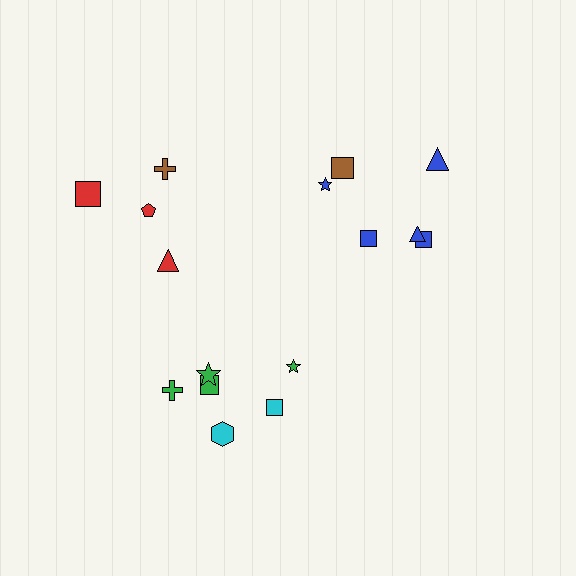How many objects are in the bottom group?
There are 6 objects.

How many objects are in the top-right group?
There are 6 objects.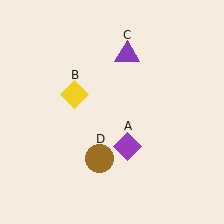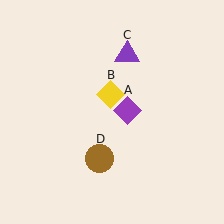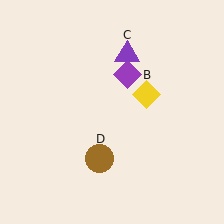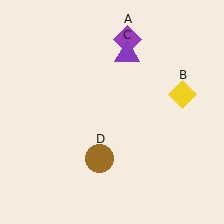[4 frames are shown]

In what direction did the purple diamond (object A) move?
The purple diamond (object A) moved up.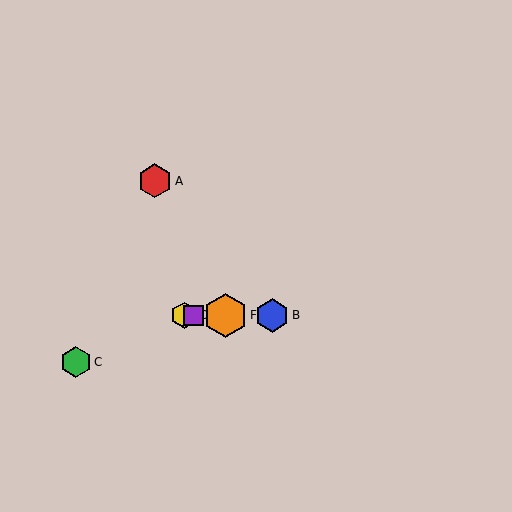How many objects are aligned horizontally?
4 objects (B, D, E, F) are aligned horizontally.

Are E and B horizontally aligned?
Yes, both are at y≈315.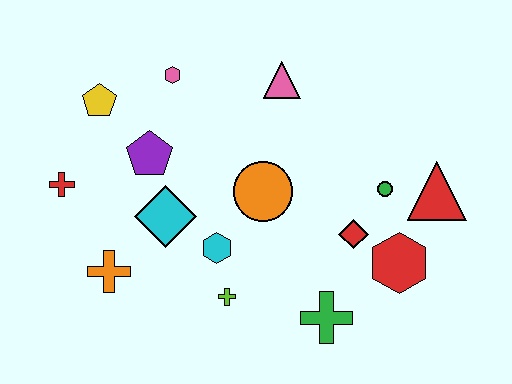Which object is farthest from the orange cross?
The red triangle is farthest from the orange cross.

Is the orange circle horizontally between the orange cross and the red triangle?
Yes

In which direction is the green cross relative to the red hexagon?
The green cross is to the left of the red hexagon.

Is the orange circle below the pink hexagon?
Yes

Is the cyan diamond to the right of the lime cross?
No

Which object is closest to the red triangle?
The green circle is closest to the red triangle.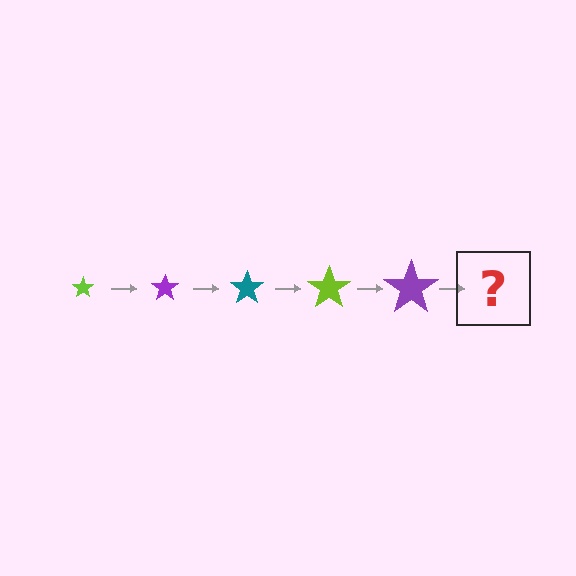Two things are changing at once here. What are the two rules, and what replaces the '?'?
The two rules are that the star grows larger each step and the color cycles through lime, purple, and teal. The '?' should be a teal star, larger than the previous one.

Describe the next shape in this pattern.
It should be a teal star, larger than the previous one.